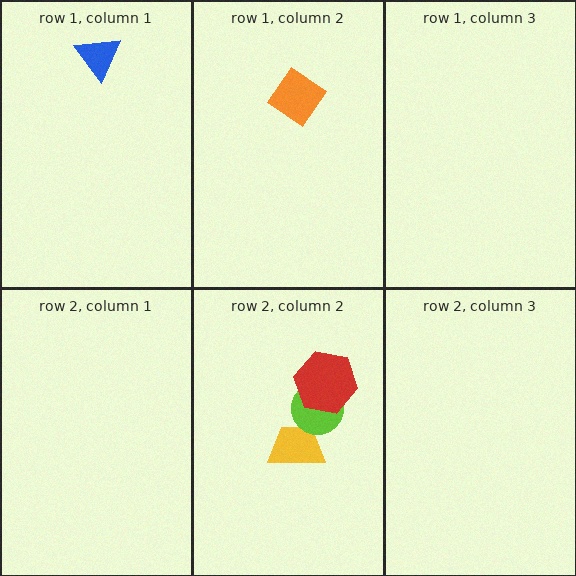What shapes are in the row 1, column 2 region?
The orange diamond.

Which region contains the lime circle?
The row 2, column 2 region.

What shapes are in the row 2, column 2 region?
The yellow trapezoid, the lime circle, the red hexagon.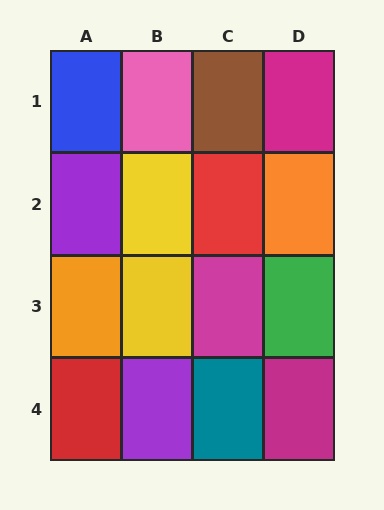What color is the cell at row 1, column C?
Brown.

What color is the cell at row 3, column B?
Yellow.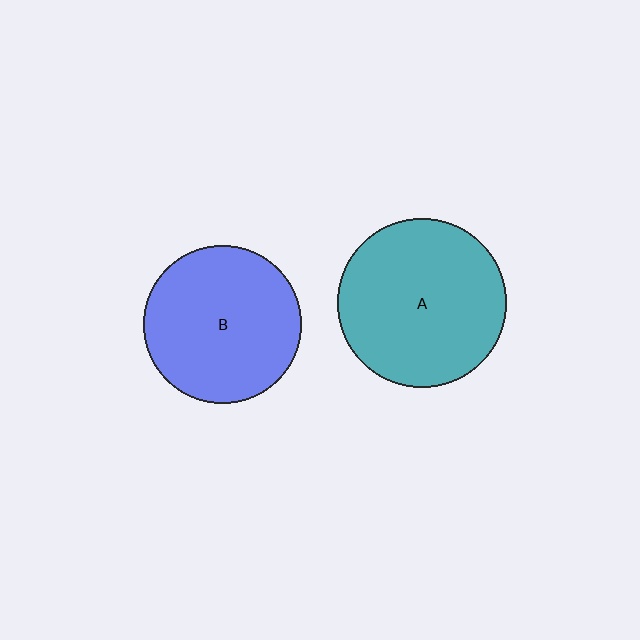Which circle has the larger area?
Circle A (teal).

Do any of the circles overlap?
No, none of the circles overlap.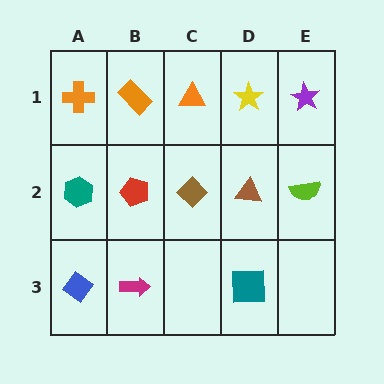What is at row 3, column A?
A blue diamond.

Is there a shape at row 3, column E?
No, that cell is empty.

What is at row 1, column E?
A purple star.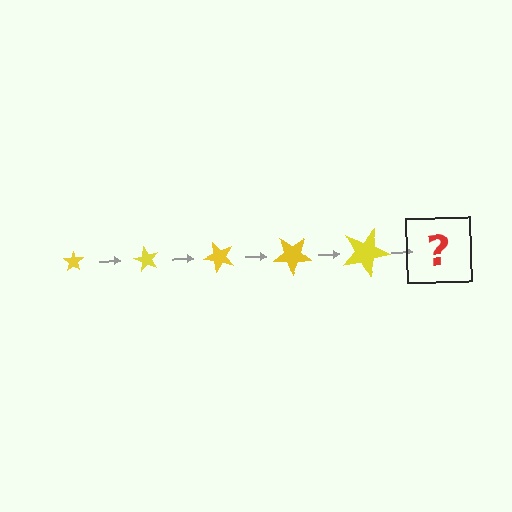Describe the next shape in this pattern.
It should be a star, larger than the previous one and rotated 300 degrees from the start.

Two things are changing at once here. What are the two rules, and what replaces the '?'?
The two rules are that the star grows larger each step and it rotates 60 degrees each step. The '?' should be a star, larger than the previous one and rotated 300 degrees from the start.